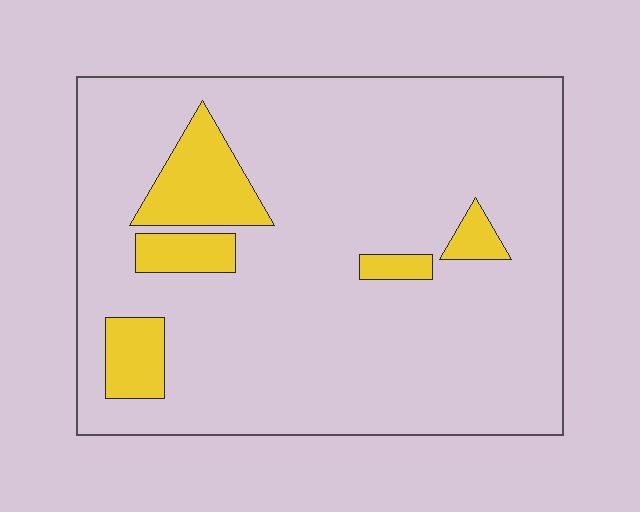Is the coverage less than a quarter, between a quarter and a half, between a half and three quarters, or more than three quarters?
Less than a quarter.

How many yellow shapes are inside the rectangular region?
5.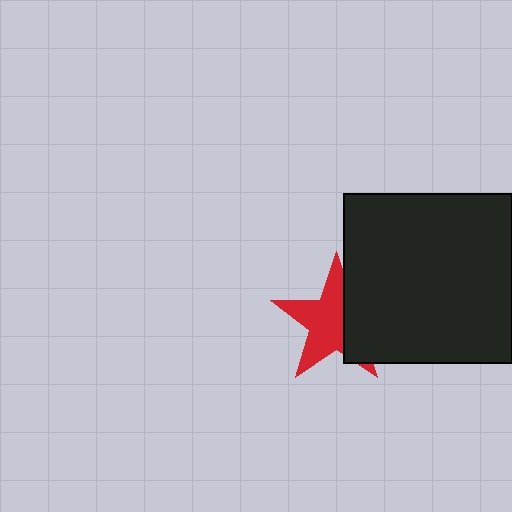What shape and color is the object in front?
The object in front is a black square.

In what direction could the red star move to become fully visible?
The red star could move left. That would shift it out from behind the black square entirely.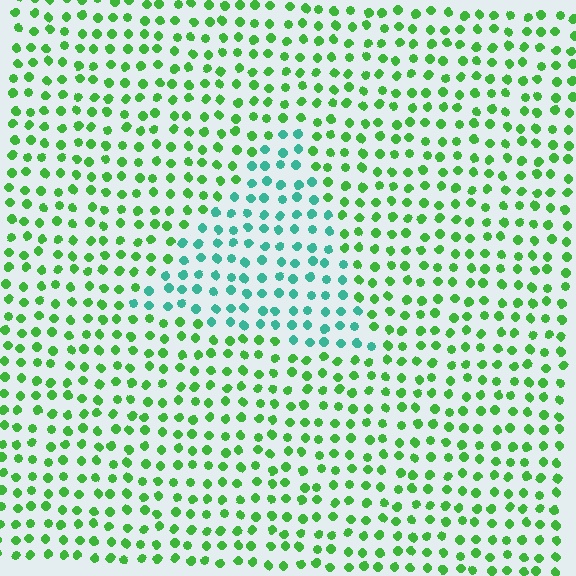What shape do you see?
I see a triangle.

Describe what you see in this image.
The image is filled with small green elements in a uniform arrangement. A triangle-shaped region is visible where the elements are tinted to a slightly different hue, forming a subtle color boundary.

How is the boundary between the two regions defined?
The boundary is defined purely by a slight shift in hue (about 47 degrees). Spacing, size, and orientation are identical on both sides.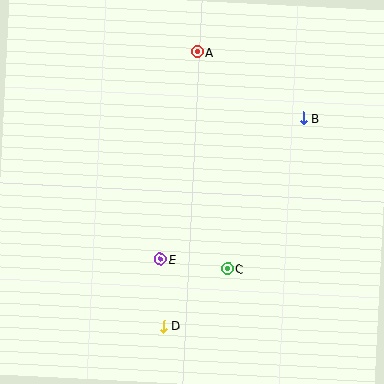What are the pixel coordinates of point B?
Point B is at (303, 118).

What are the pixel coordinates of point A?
Point A is at (197, 52).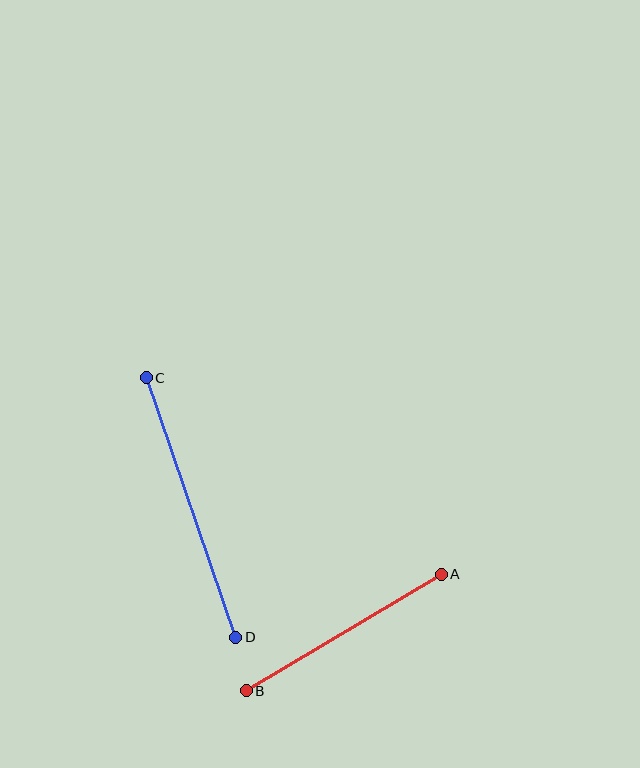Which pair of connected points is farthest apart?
Points C and D are farthest apart.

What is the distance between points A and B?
The distance is approximately 227 pixels.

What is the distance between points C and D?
The distance is approximately 274 pixels.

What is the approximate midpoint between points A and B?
The midpoint is at approximately (344, 633) pixels.